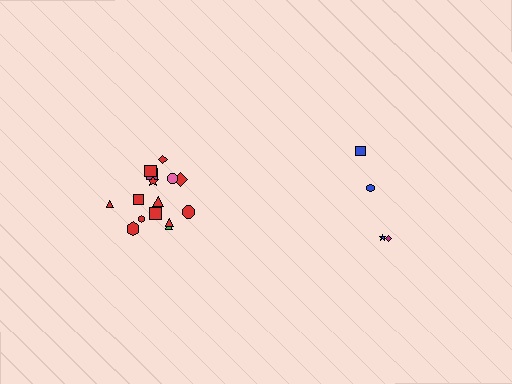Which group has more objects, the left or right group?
The left group.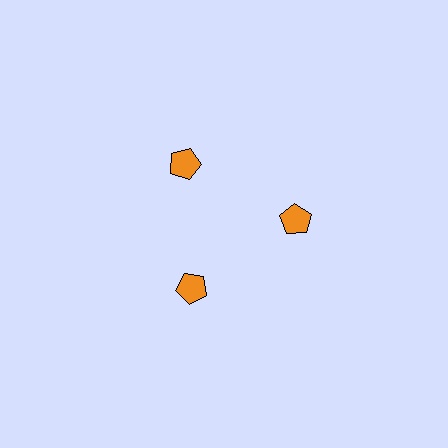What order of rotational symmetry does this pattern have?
This pattern has 3-fold rotational symmetry.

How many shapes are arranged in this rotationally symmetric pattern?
There are 3 shapes, arranged in 3 groups of 1.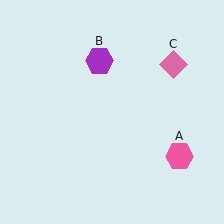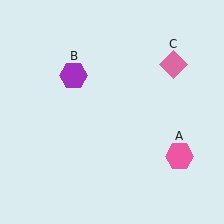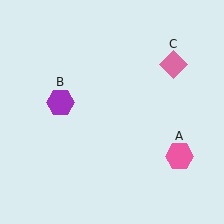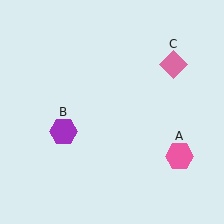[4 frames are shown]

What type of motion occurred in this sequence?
The purple hexagon (object B) rotated counterclockwise around the center of the scene.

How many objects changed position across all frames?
1 object changed position: purple hexagon (object B).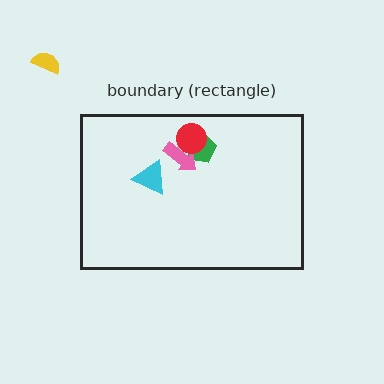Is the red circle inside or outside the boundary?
Inside.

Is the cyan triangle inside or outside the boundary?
Inside.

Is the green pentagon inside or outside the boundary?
Inside.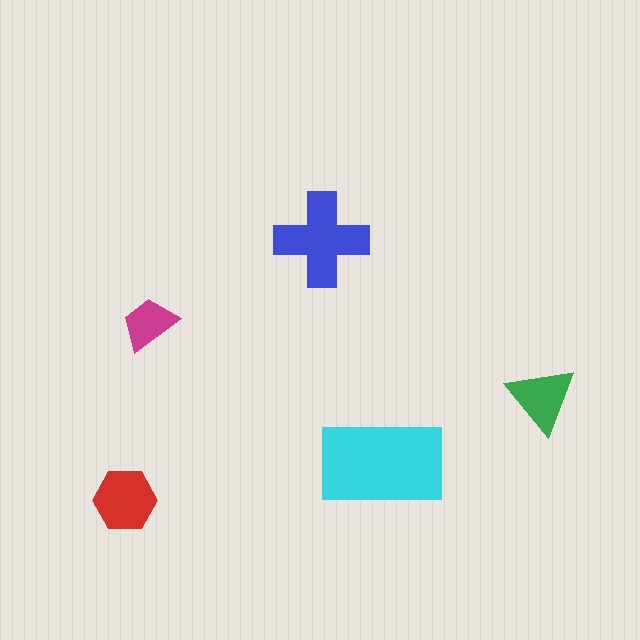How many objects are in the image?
There are 5 objects in the image.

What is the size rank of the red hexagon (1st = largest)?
3rd.